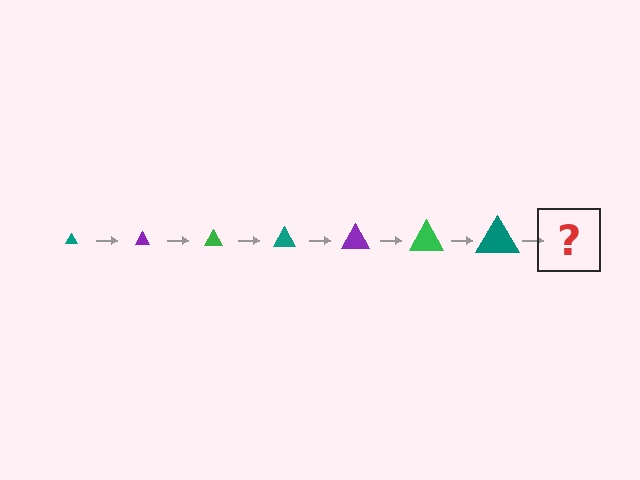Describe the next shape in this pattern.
It should be a purple triangle, larger than the previous one.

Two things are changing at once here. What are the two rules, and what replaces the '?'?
The two rules are that the triangle grows larger each step and the color cycles through teal, purple, and green. The '?' should be a purple triangle, larger than the previous one.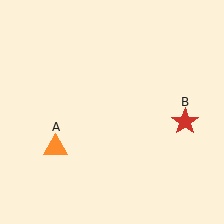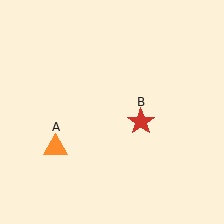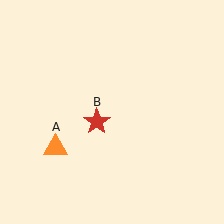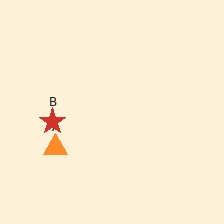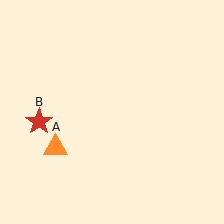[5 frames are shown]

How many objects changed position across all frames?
1 object changed position: red star (object B).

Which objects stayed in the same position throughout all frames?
Orange triangle (object A) remained stationary.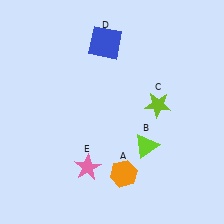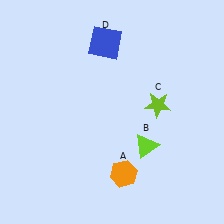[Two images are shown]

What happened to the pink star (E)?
The pink star (E) was removed in Image 2. It was in the bottom-left area of Image 1.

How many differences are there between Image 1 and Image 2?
There is 1 difference between the two images.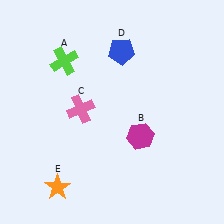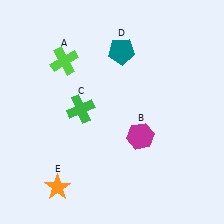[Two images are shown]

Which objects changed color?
C changed from pink to green. D changed from blue to teal.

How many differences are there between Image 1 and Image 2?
There are 2 differences between the two images.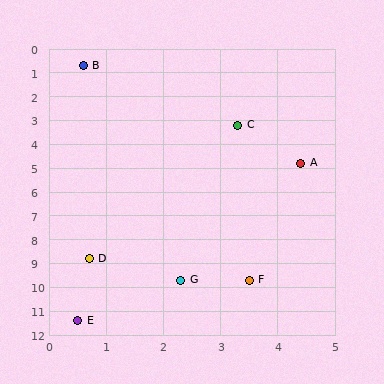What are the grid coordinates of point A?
Point A is at approximately (4.4, 4.8).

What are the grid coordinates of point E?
Point E is at approximately (0.5, 11.4).